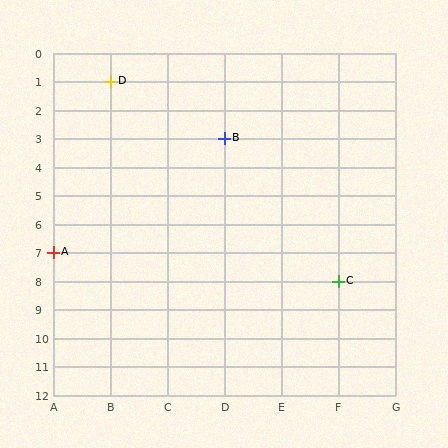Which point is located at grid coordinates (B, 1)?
Point D is at (B, 1).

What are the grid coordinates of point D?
Point D is at grid coordinates (B, 1).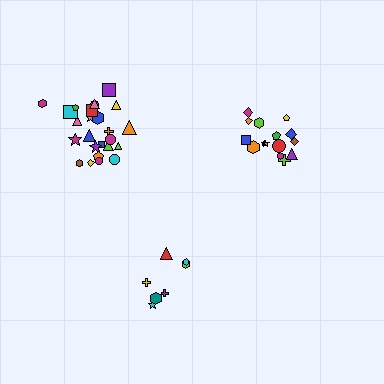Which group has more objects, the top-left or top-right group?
The top-left group.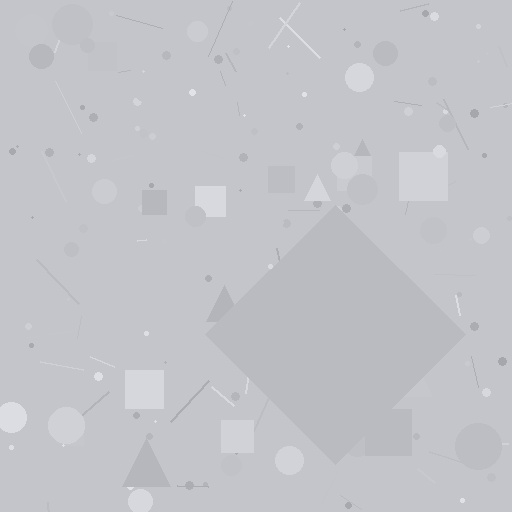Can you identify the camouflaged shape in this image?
The camouflaged shape is a diamond.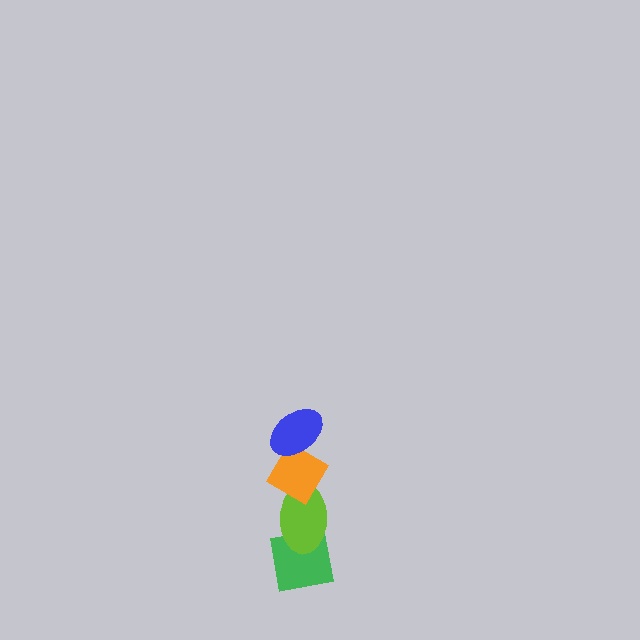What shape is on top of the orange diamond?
The blue ellipse is on top of the orange diamond.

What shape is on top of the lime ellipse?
The orange diamond is on top of the lime ellipse.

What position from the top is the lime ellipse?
The lime ellipse is 3rd from the top.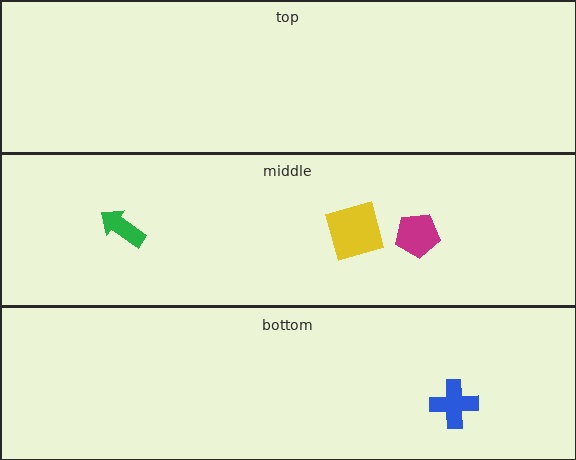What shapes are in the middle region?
The magenta pentagon, the yellow square, the green arrow.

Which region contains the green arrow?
The middle region.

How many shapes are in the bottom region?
1.